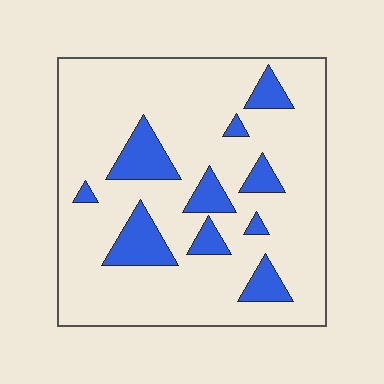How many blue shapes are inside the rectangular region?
10.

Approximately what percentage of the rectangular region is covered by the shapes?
Approximately 15%.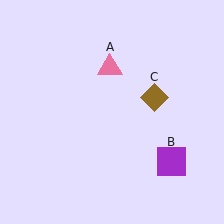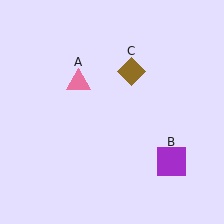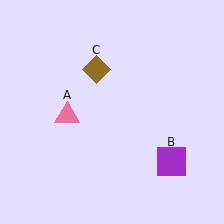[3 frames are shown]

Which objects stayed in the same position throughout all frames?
Purple square (object B) remained stationary.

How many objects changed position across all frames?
2 objects changed position: pink triangle (object A), brown diamond (object C).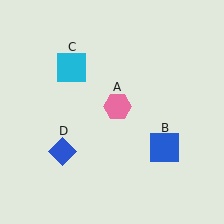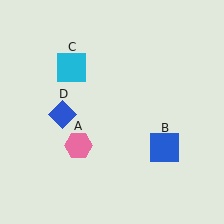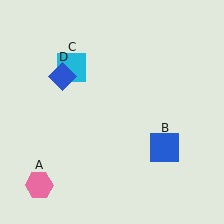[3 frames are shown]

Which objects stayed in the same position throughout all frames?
Blue square (object B) and cyan square (object C) remained stationary.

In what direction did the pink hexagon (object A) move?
The pink hexagon (object A) moved down and to the left.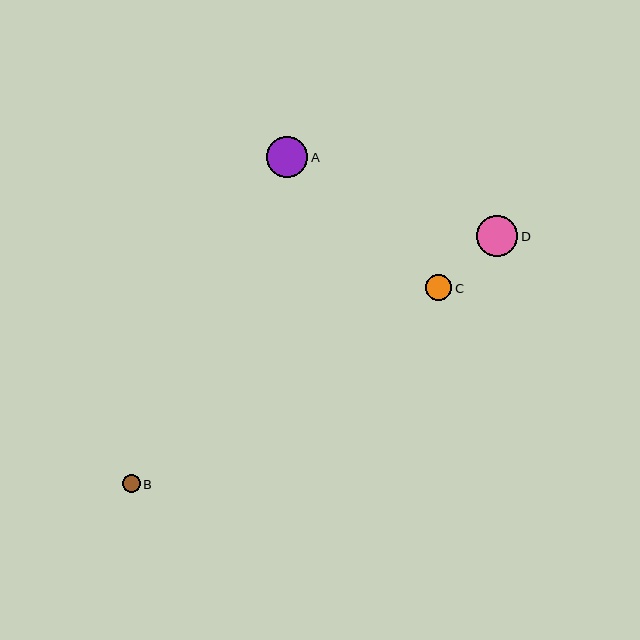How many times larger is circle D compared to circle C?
Circle D is approximately 1.6 times the size of circle C.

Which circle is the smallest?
Circle B is the smallest with a size of approximately 18 pixels.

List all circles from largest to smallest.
From largest to smallest: A, D, C, B.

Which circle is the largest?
Circle A is the largest with a size of approximately 41 pixels.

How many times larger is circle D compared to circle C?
Circle D is approximately 1.6 times the size of circle C.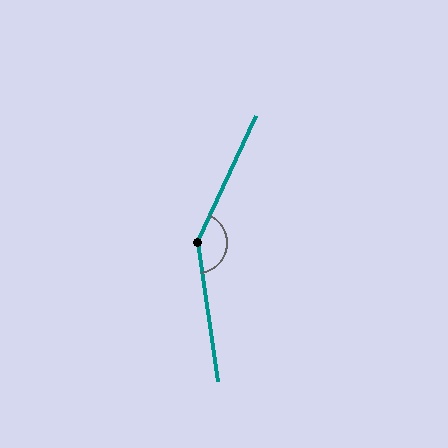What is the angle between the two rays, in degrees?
Approximately 147 degrees.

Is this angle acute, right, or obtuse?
It is obtuse.